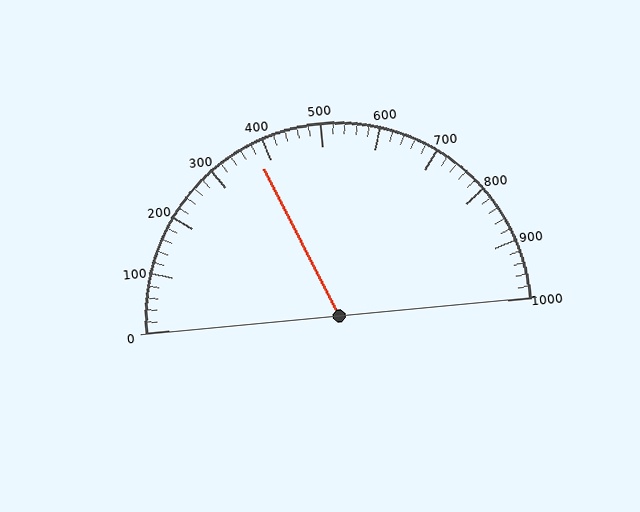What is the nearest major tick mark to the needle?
The nearest major tick mark is 400.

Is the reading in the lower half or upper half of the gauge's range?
The reading is in the lower half of the range (0 to 1000).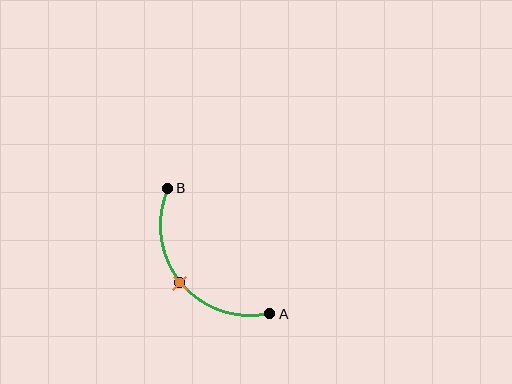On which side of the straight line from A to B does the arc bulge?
The arc bulges below and to the left of the straight line connecting A and B.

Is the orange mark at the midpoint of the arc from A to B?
Yes. The orange mark lies on the arc at equal arc-length from both A and B — it is the arc midpoint.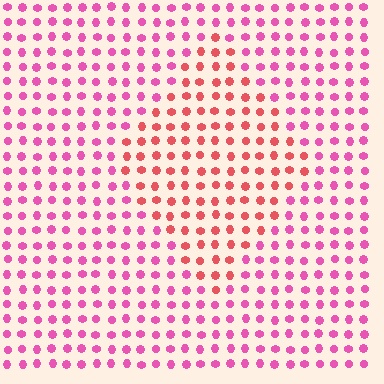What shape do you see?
I see a diamond.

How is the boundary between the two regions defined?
The boundary is defined purely by a slight shift in hue (about 35 degrees). Spacing, size, and orientation are identical on both sides.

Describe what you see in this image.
The image is filled with small pink elements in a uniform arrangement. A diamond-shaped region is visible where the elements are tinted to a slightly different hue, forming a subtle color boundary.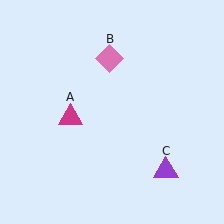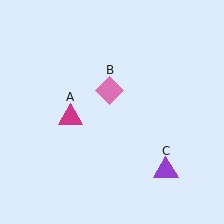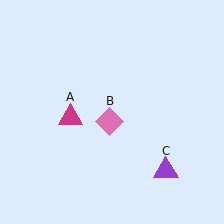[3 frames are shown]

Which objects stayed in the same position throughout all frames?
Magenta triangle (object A) and purple triangle (object C) remained stationary.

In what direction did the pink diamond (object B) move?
The pink diamond (object B) moved down.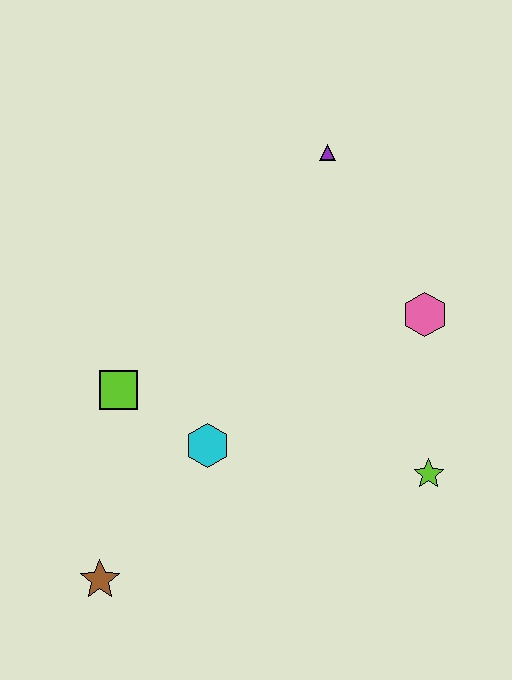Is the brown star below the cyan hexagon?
Yes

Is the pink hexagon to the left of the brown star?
No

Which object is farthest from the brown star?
The purple triangle is farthest from the brown star.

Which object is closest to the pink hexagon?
The lime star is closest to the pink hexagon.